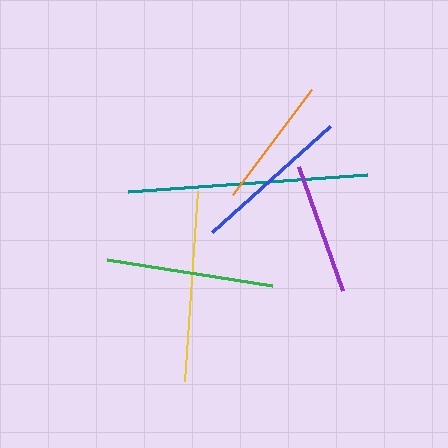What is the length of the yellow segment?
The yellow segment is approximately 190 pixels long.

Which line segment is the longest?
The teal line is the longest at approximately 240 pixels.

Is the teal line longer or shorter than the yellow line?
The teal line is longer than the yellow line.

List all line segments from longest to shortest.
From longest to shortest: teal, yellow, green, blue, purple, orange.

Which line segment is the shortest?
The orange line is the shortest at approximately 131 pixels.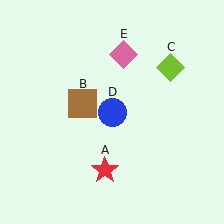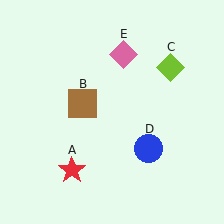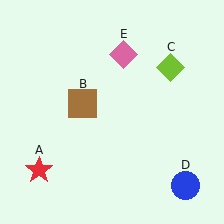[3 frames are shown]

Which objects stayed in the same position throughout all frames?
Brown square (object B) and lime diamond (object C) and pink diamond (object E) remained stationary.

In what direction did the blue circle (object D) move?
The blue circle (object D) moved down and to the right.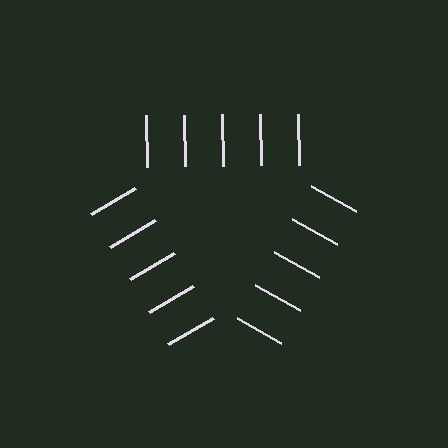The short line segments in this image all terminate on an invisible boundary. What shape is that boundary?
An illusory triangle — the line segments terminate on its edges but no continuous stroke is drawn.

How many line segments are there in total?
15 — 5 along each of the 3 edges.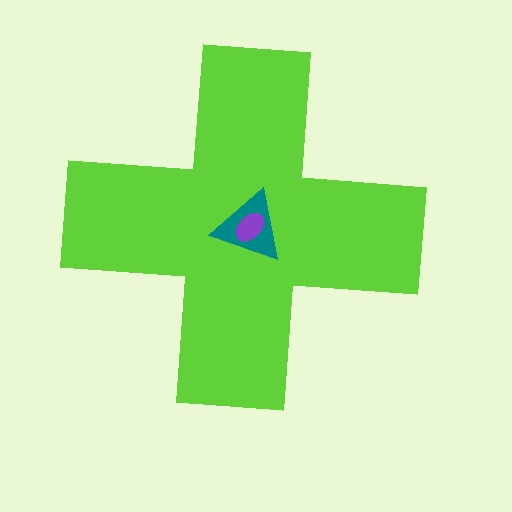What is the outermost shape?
The lime cross.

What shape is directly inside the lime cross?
The teal triangle.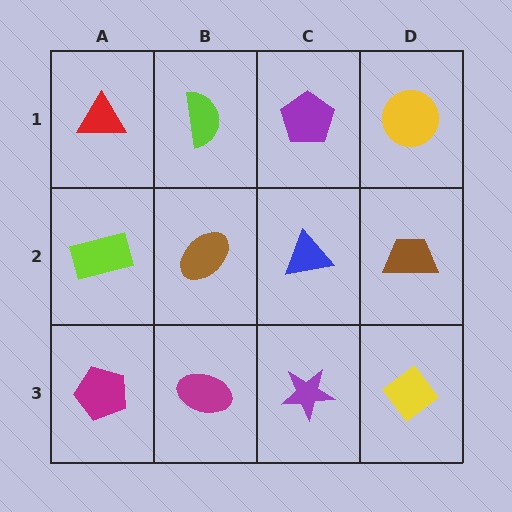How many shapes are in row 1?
4 shapes.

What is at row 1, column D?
A yellow circle.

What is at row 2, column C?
A blue triangle.